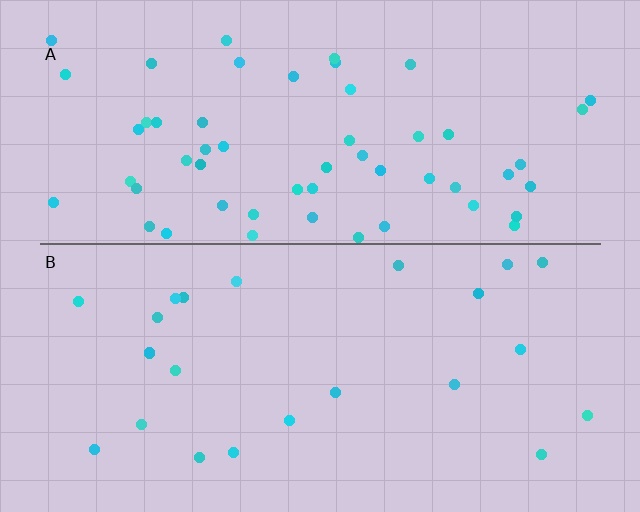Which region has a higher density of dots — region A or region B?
A (the top).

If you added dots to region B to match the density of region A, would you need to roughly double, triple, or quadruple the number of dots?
Approximately double.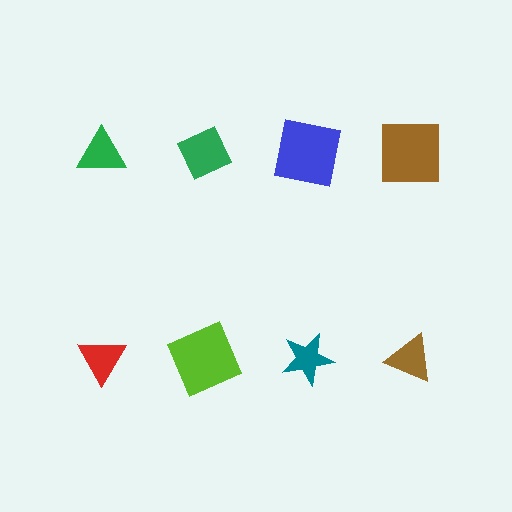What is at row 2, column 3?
A teal star.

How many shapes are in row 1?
4 shapes.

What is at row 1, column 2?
A green diamond.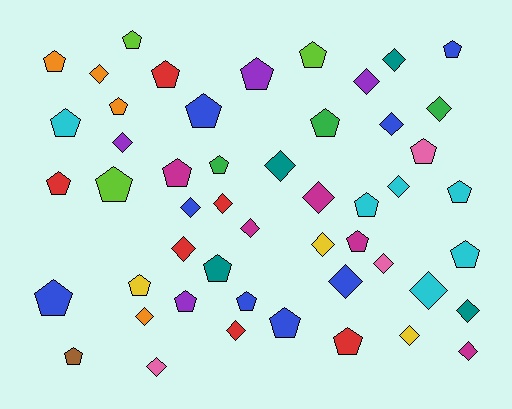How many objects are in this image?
There are 50 objects.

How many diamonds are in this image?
There are 23 diamonds.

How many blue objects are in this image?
There are 8 blue objects.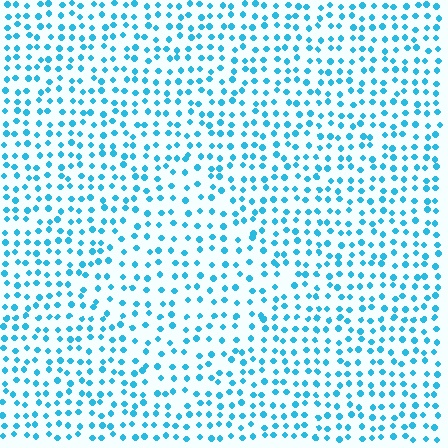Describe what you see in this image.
The image contains small cyan elements arranged at two different densities. A diamond-shaped region is visible where the elements are less densely packed than the surrounding area.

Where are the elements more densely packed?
The elements are more densely packed outside the diamond boundary.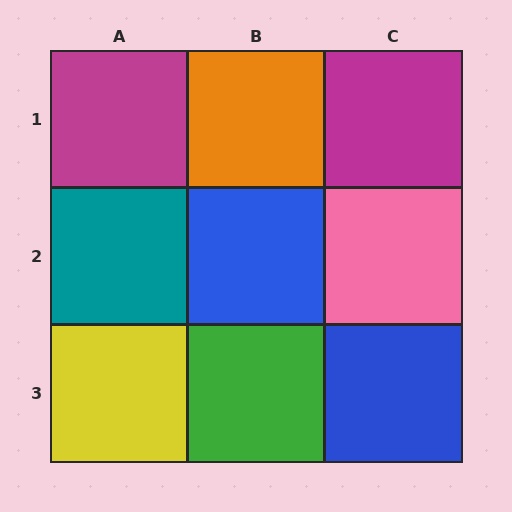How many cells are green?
1 cell is green.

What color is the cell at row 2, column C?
Pink.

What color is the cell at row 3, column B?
Green.